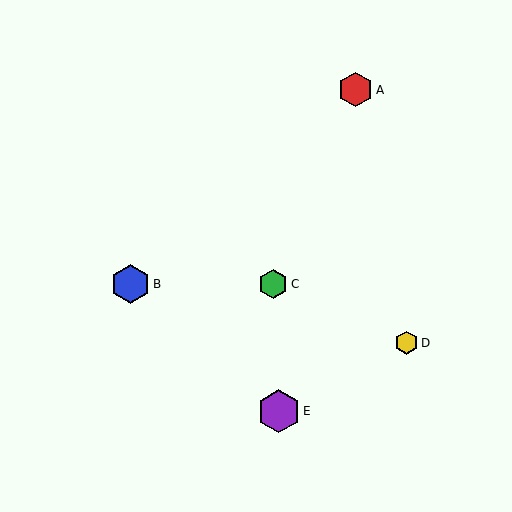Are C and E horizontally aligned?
No, C is at y≈284 and E is at y≈411.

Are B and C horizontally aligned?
Yes, both are at y≈284.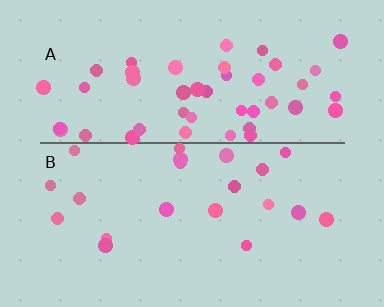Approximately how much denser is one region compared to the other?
Approximately 2.3× — region A over region B.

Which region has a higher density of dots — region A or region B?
A (the top).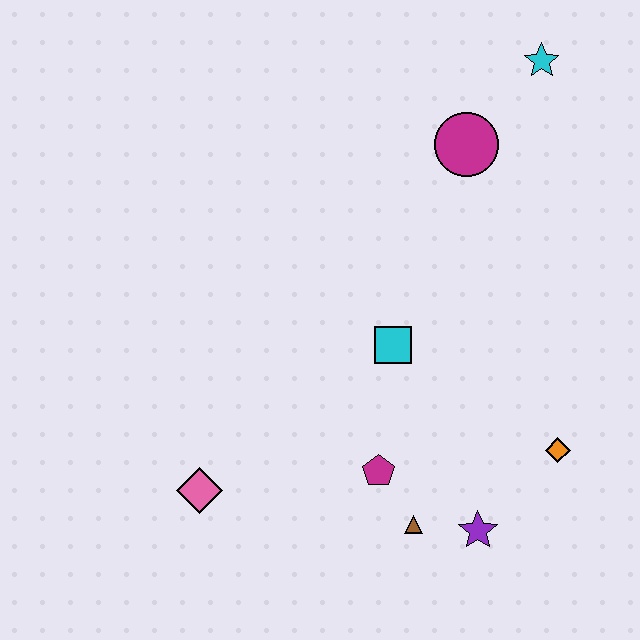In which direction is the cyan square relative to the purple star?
The cyan square is above the purple star.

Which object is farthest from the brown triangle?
The cyan star is farthest from the brown triangle.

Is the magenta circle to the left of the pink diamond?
No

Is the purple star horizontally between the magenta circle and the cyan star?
Yes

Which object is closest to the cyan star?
The magenta circle is closest to the cyan star.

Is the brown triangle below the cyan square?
Yes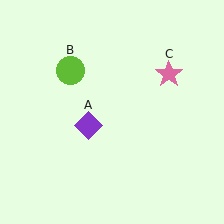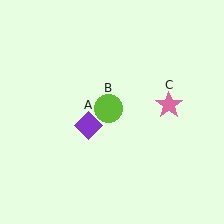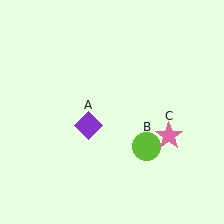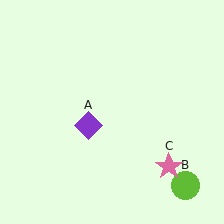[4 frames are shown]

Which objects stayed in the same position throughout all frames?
Purple diamond (object A) remained stationary.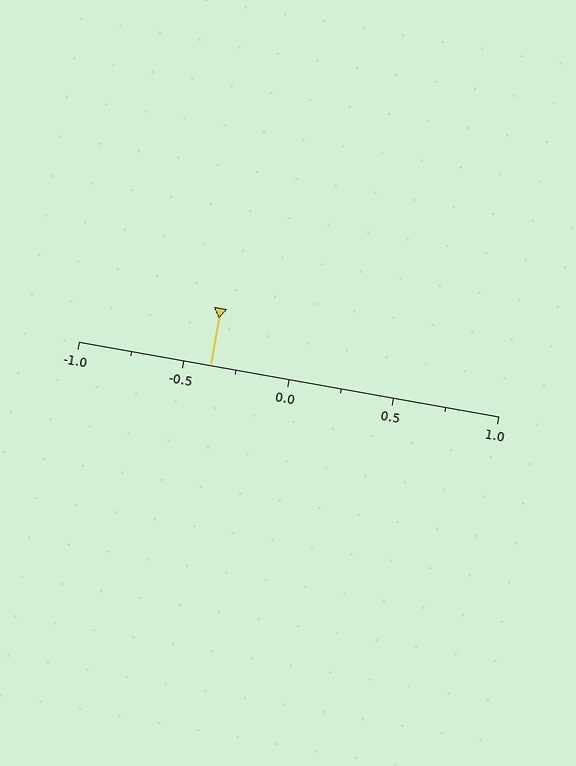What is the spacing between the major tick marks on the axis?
The major ticks are spaced 0.5 apart.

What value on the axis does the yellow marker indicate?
The marker indicates approximately -0.38.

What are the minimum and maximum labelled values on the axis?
The axis runs from -1.0 to 1.0.